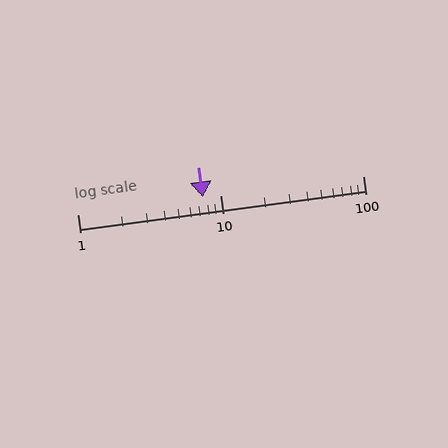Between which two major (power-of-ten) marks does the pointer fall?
The pointer is between 1 and 10.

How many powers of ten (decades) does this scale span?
The scale spans 2 decades, from 1 to 100.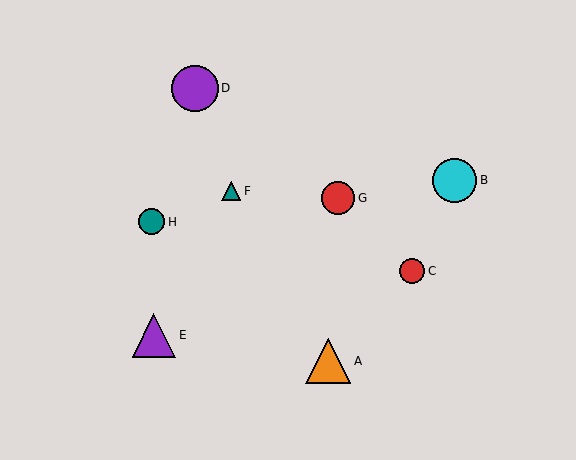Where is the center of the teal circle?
The center of the teal circle is at (152, 222).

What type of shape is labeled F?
Shape F is a teal triangle.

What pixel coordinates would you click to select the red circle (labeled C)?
Click at (412, 271) to select the red circle C.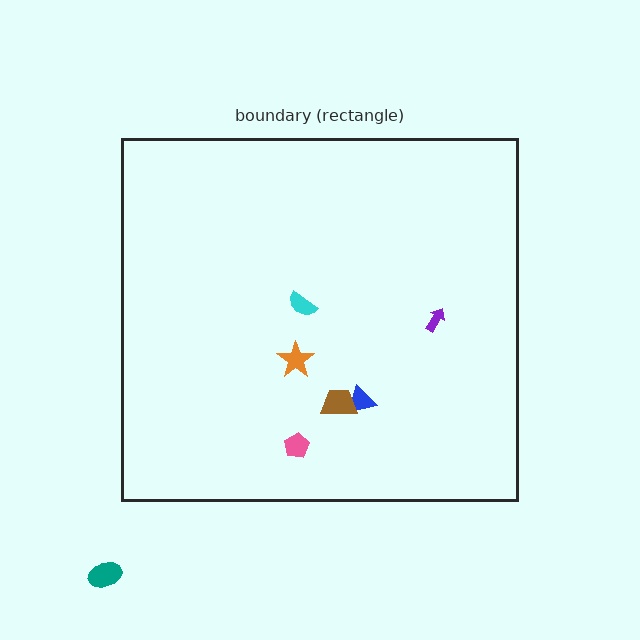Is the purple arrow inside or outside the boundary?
Inside.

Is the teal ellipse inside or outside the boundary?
Outside.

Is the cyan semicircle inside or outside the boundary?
Inside.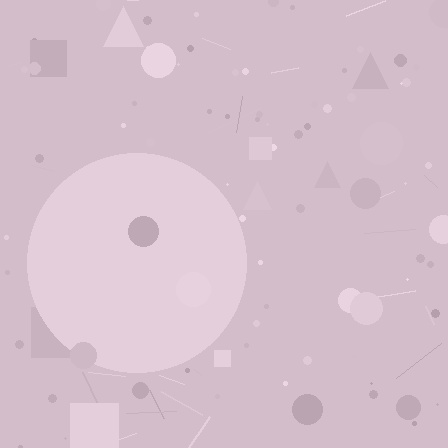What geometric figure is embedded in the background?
A circle is embedded in the background.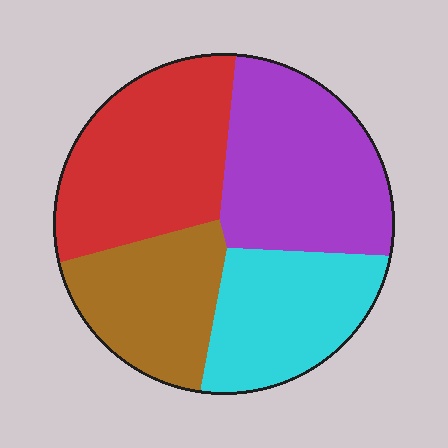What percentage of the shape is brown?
Brown covers roughly 20% of the shape.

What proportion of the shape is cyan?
Cyan covers around 20% of the shape.